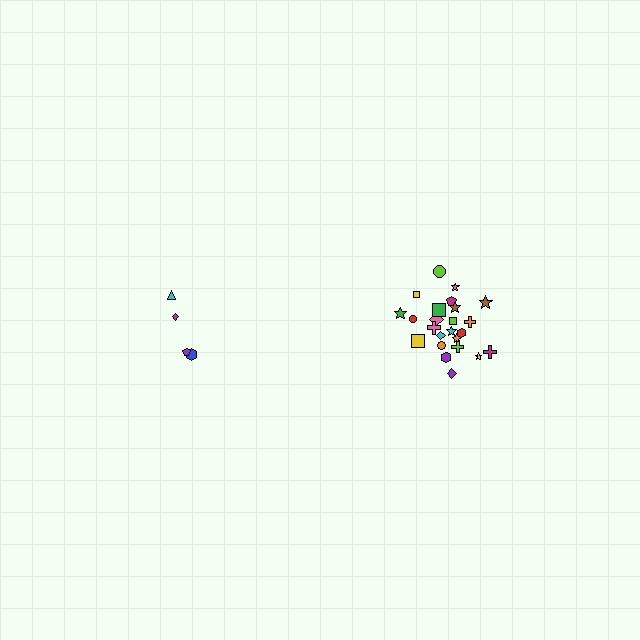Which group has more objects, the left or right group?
The right group.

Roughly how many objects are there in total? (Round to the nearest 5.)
Roughly 30 objects in total.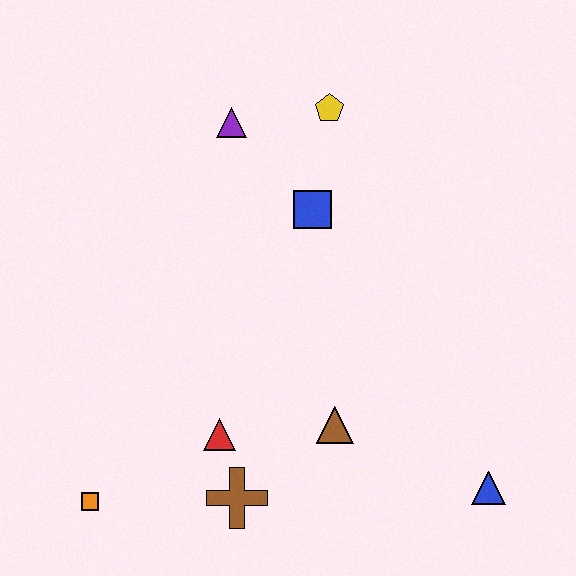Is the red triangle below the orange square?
No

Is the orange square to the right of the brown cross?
No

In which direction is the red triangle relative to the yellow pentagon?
The red triangle is below the yellow pentagon.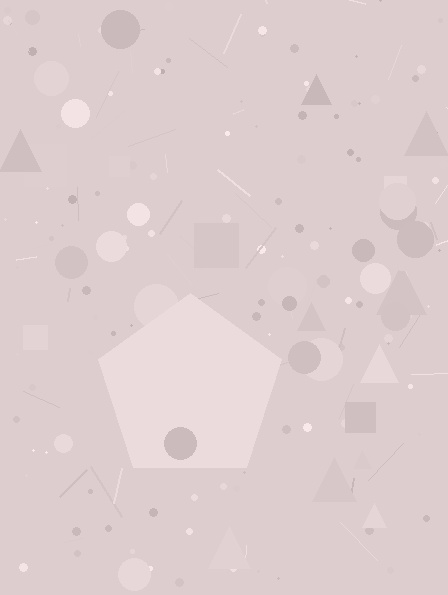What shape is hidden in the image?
A pentagon is hidden in the image.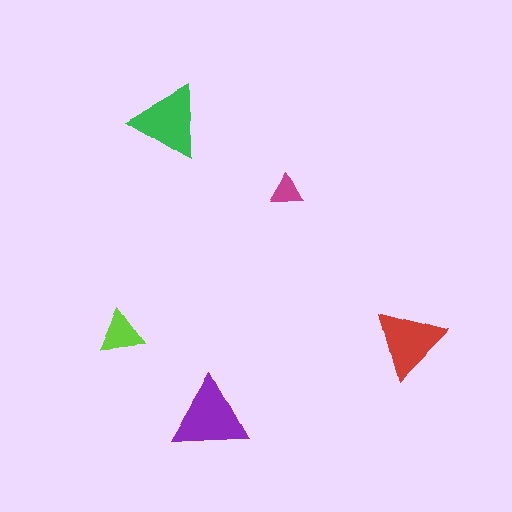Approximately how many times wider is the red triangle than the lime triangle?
About 1.5 times wider.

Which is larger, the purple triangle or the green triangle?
The purple one.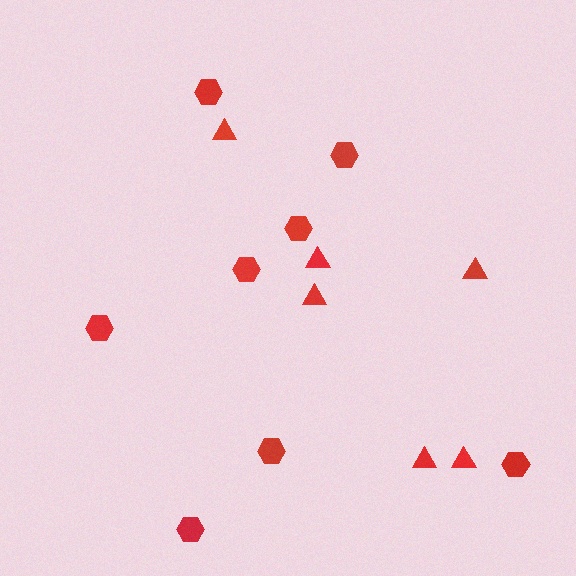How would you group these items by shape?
There are 2 groups: one group of hexagons (8) and one group of triangles (6).